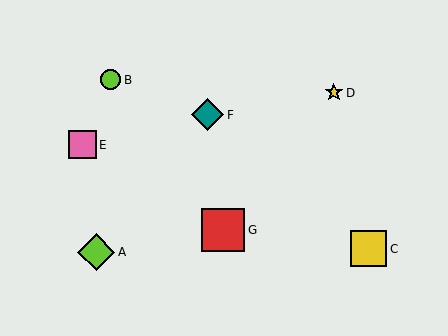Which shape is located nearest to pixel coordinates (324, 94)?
The yellow star (labeled D) at (334, 93) is nearest to that location.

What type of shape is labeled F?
Shape F is a teal diamond.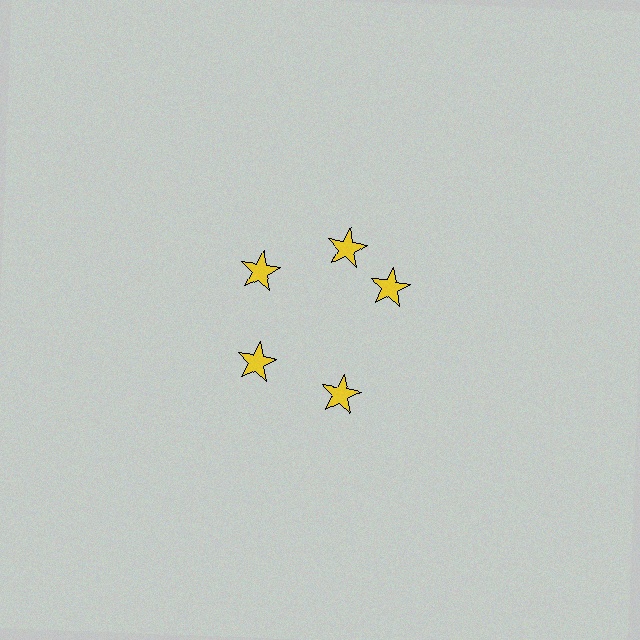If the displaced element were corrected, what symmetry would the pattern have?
It would have 5-fold rotational symmetry — the pattern would map onto itself every 72 degrees.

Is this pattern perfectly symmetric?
No. The 5 yellow stars are arranged in a ring, but one element near the 3 o'clock position is rotated out of alignment along the ring, breaking the 5-fold rotational symmetry.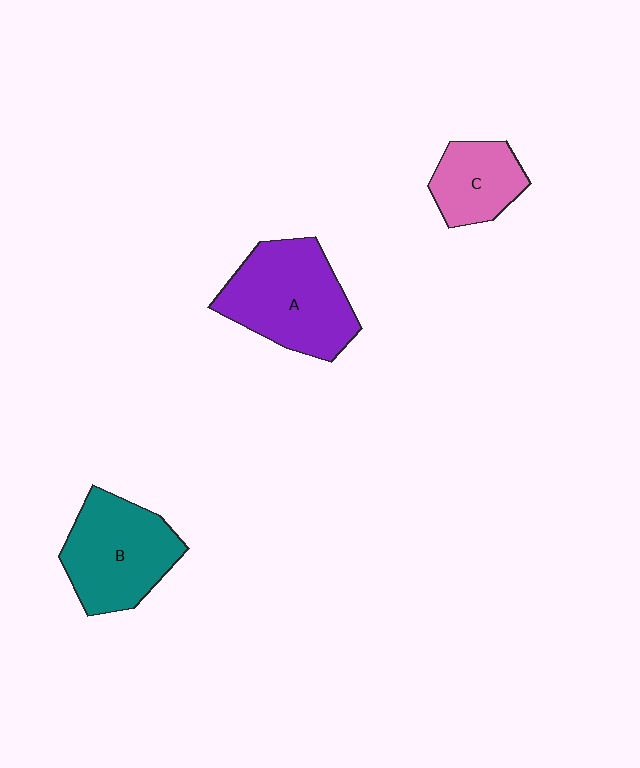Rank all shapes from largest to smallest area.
From largest to smallest: A (purple), B (teal), C (pink).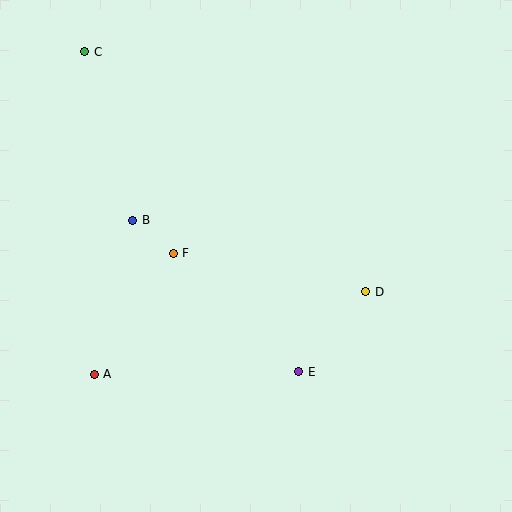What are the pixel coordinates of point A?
Point A is at (94, 374).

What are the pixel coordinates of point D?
Point D is at (366, 292).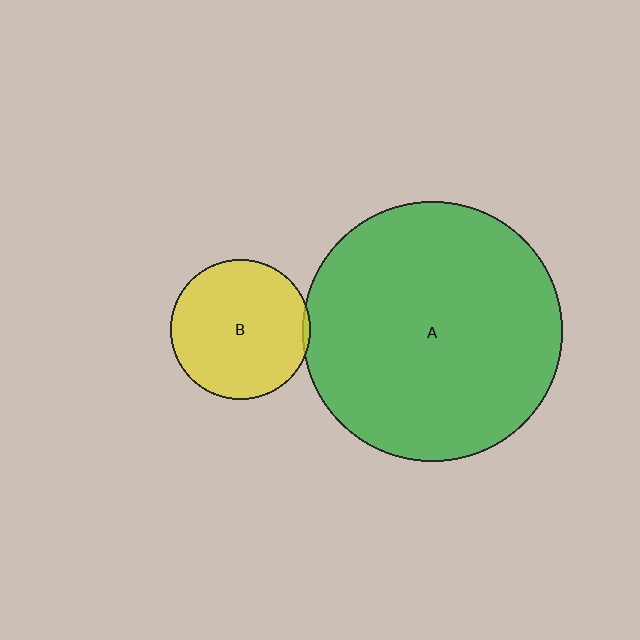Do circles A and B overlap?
Yes.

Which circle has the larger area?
Circle A (green).